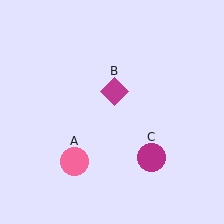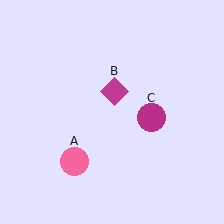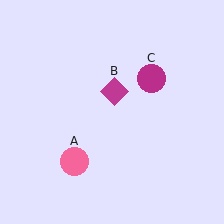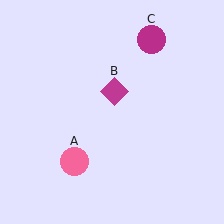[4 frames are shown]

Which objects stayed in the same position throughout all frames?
Pink circle (object A) and magenta diamond (object B) remained stationary.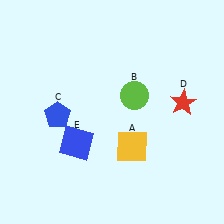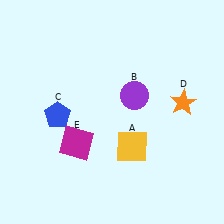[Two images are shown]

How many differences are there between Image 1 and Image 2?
There are 3 differences between the two images.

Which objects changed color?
B changed from lime to purple. D changed from red to orange. E changed from blue to magenta.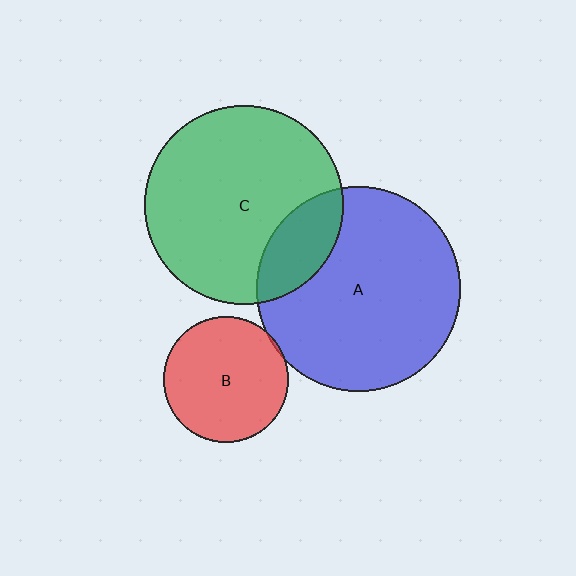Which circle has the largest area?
Circle A (blue).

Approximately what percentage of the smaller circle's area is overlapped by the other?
Approximately 5%.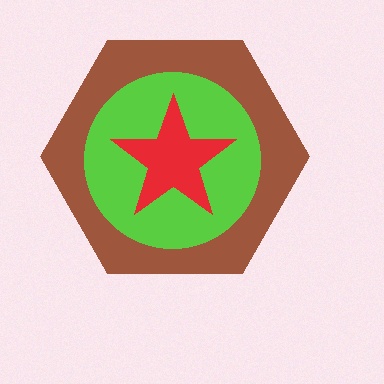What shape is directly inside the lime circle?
The red star.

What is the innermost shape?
The red star.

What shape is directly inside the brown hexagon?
The lime circle.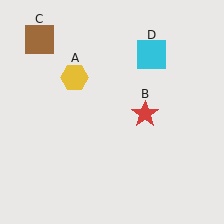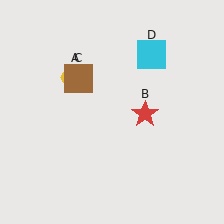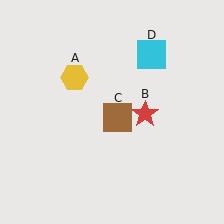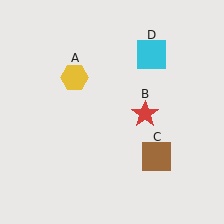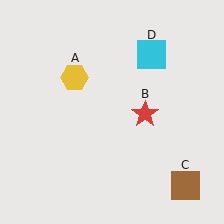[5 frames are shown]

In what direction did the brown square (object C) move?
The brown square (object C) moved down and to the right.